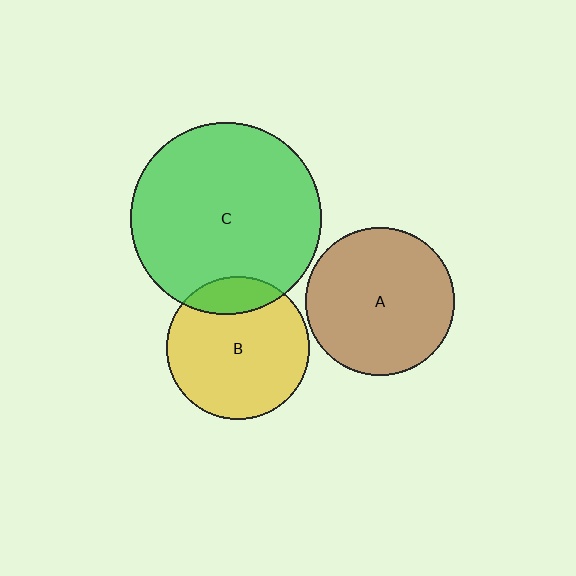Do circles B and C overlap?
Yes.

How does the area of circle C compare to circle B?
Approximately 1.8 times.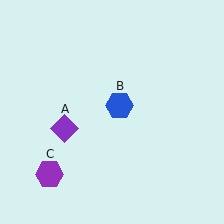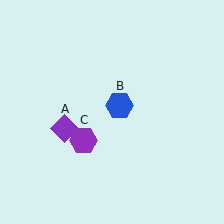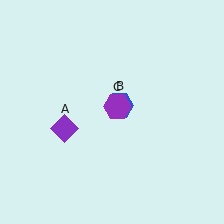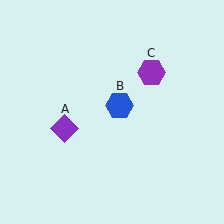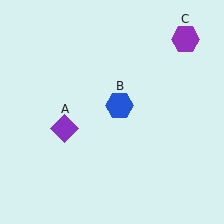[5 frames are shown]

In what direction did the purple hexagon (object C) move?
The purple hexagon (object C) moved up and to the right.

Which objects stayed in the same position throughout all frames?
Purple diamond (object A) and blue hexagon (object B) remained stationary.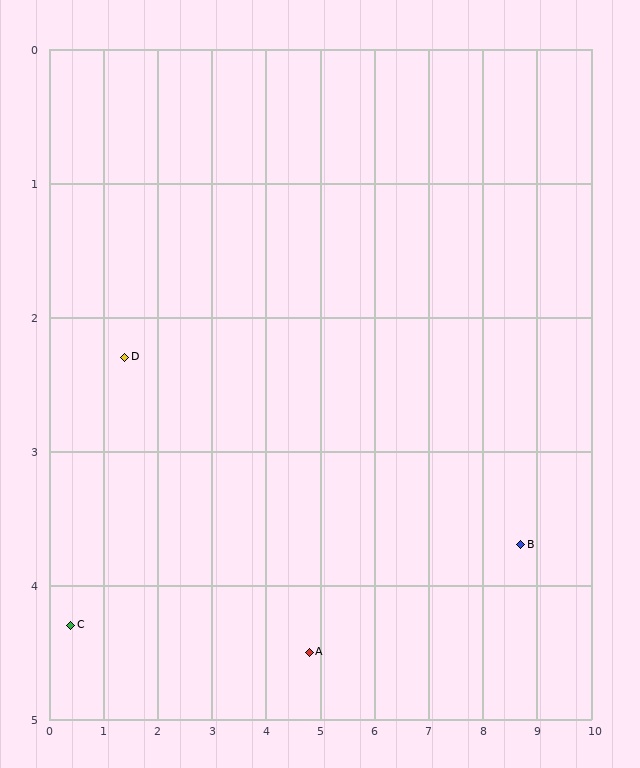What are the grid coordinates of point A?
Point A is at approximately (4.8, 4.5).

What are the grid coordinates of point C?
Point C is at approximately (0.4, 4.3).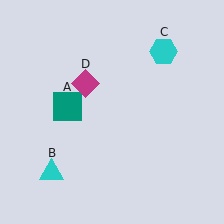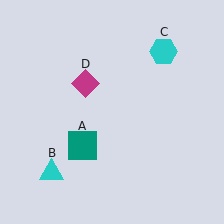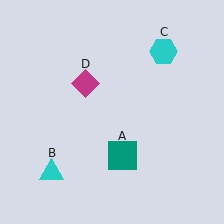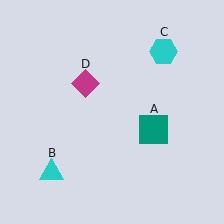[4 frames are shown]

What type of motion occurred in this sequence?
The teal square (object A) rotated counterclockwise around the center of the scene.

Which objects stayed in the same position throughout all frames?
Cyan triangle (object B) and cyan hexagon (object C) and magenta diamond (object D) remained stationary.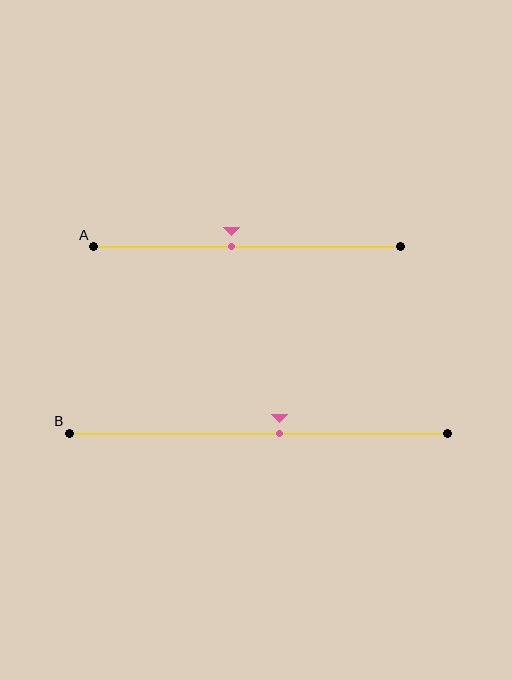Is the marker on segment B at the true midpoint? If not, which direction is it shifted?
No, the marker on segment B is shifted to the right by about 6% of the segment length.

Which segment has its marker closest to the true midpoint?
Segment A has its marker closest to the true midpoint.